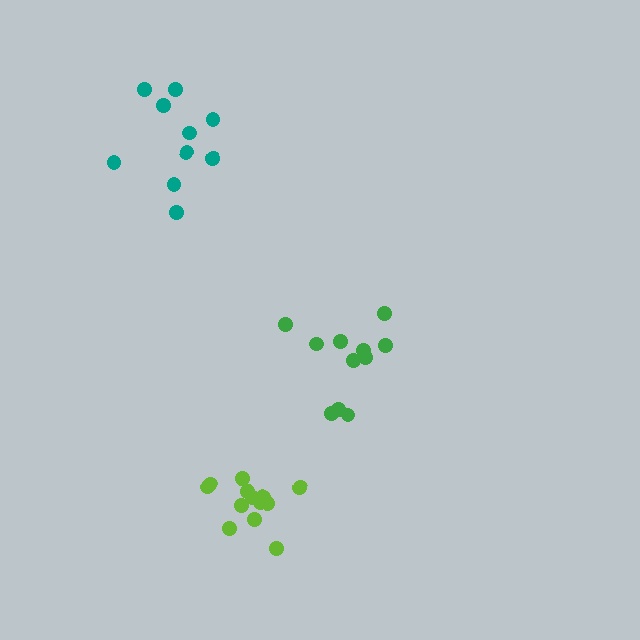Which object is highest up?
The teal cluster is topmost.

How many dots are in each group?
Group 1: 11 dots, Group 2: 10 dots, Group 3: 13 dots (34 total).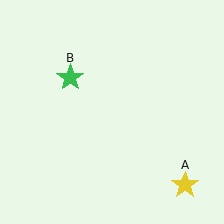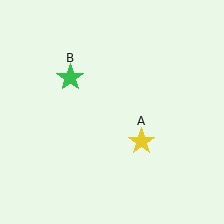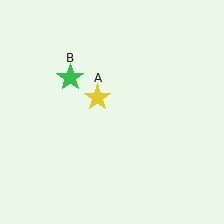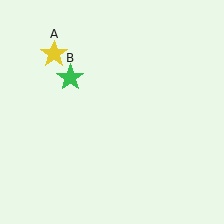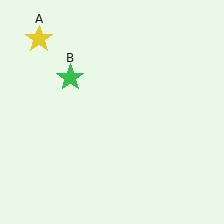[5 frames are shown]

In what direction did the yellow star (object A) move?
The yellow star (object A) moved up and to the left.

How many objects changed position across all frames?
1 object changed position: yellow star (object A).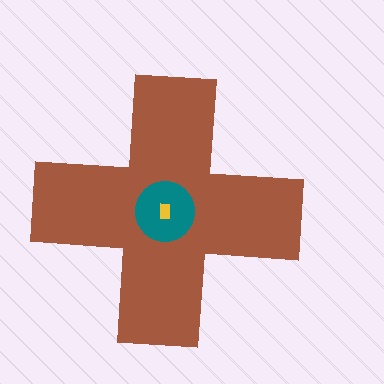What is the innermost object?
The yellow rectangle.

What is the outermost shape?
The brown cross.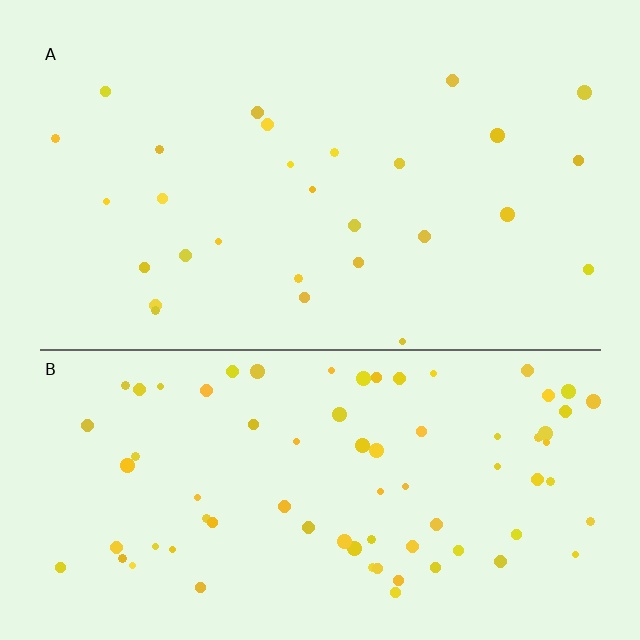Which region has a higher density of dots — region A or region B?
B (the bottom).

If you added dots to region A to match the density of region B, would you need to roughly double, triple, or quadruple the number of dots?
Approximately triple.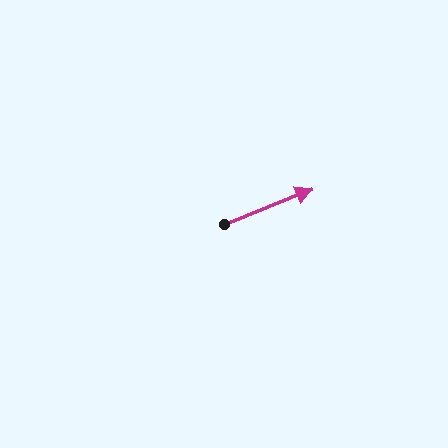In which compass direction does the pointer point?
East.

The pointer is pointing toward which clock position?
Roughly 2 o'clock.